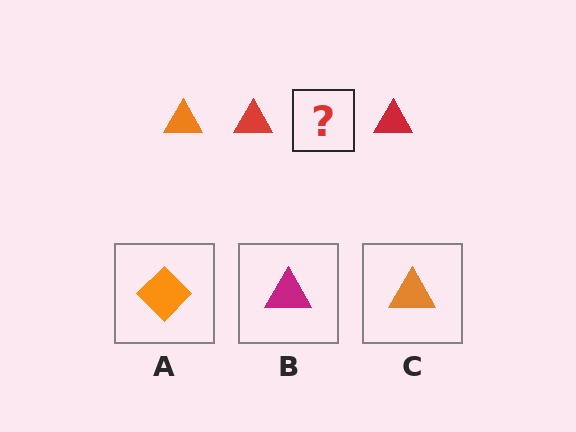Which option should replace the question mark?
Option C.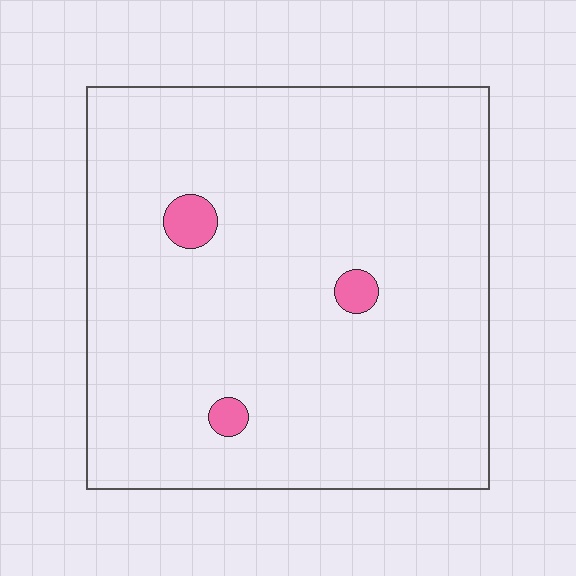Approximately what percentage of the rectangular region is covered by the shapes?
Approximately 5%.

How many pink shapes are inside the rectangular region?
3.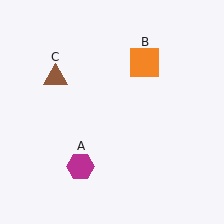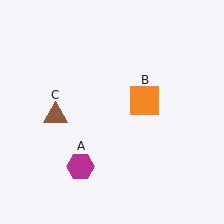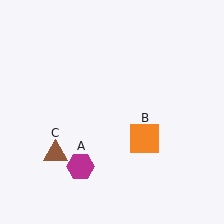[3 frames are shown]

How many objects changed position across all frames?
2 objects changed position: orange square (object B), brown triangle (object C).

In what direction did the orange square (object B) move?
The orange square (object B) moved down.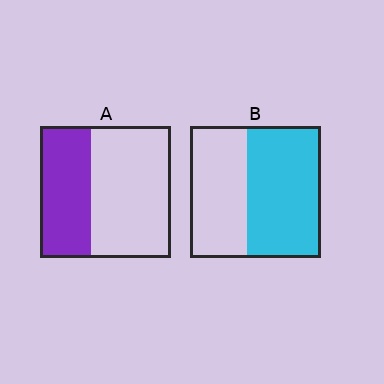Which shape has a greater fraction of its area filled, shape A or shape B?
Shape B.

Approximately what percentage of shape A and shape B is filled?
A is approximately 40% and B is approximately 55%.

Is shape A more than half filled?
No.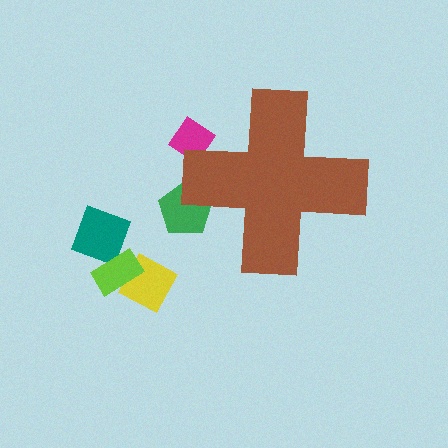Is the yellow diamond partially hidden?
No, the yellow diamond is fully visible.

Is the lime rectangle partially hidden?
No, the lime rectangle is fully visible.